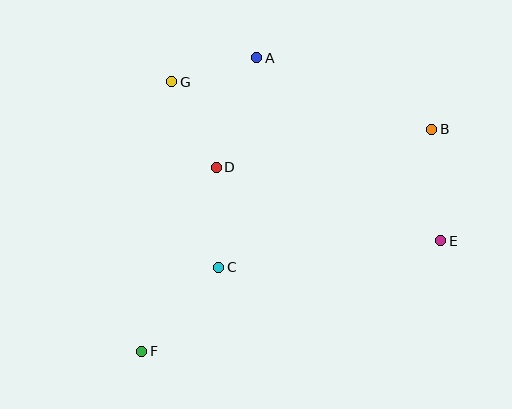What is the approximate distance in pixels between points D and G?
The distance between D and G is approximately 97 pixels.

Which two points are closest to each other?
Points A and G are closest to each other.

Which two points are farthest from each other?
Points B and F are farthest from each other.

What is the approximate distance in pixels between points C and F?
The distance between C and F is approximately 114 pixels.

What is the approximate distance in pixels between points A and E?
The distance between A and E is approximately 260 pixels.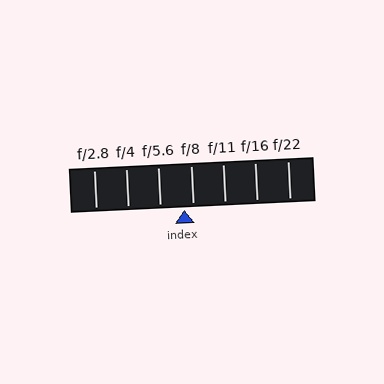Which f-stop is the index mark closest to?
The index mark is closest to f/8.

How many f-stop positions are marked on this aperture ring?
There are 7 f-stop positions marked.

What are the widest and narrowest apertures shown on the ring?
The widest aperture shown is f/2.8 and the narrowest is f/22.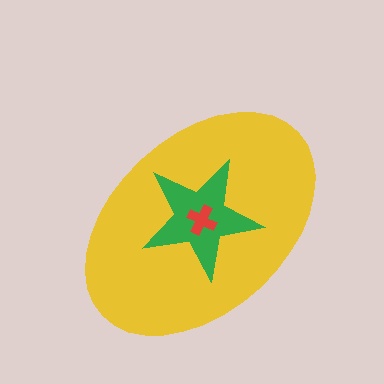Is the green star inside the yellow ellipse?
Yes.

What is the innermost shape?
The red cross.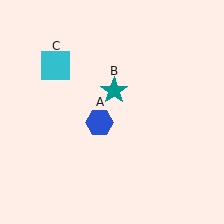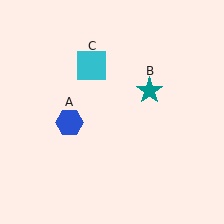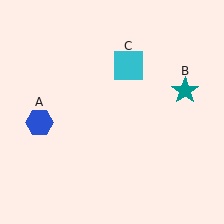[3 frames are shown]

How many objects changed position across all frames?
3 objects changed position: blue hexagon (object A), teal star (object B), cyan square (object C).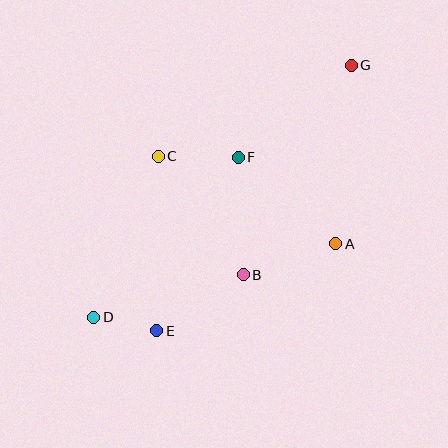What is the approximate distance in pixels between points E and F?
The distance between E and F is approximately 192 pixels.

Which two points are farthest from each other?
Points D and G are farthest from each other.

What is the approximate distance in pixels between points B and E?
The distance between B and E is approximately 103 pixels.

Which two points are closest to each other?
Points D and E are closest to each other.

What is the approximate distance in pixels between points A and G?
The distance between A and G is approximately 180 pixels.